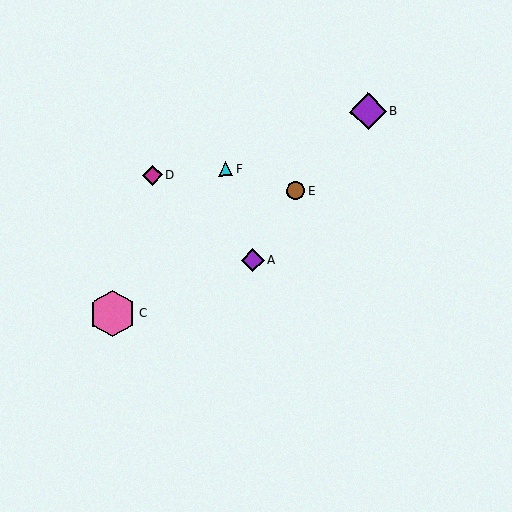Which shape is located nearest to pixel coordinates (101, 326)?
The pink hexagon (labeled C) at (113, 314) is nearest to that location.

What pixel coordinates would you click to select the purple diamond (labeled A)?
Click at (253, 260) to select the purple diamond A.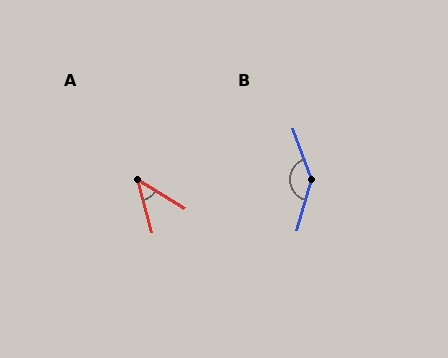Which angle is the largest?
B, at approximately 144 degrees.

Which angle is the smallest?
A, at approximately 43 degrees.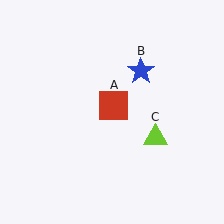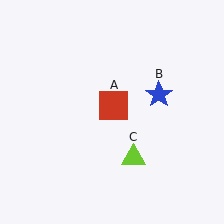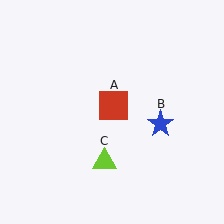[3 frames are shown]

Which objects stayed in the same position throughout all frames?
Red square (object A) remained stationary.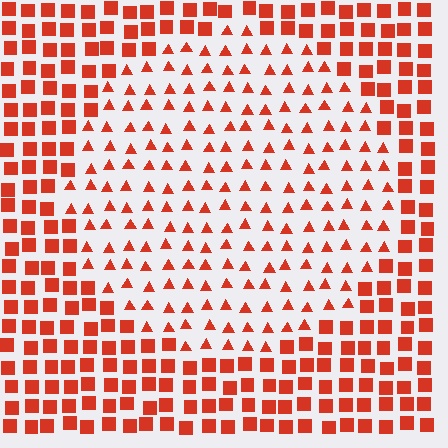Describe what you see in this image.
The image is filled with small red elements arranged in a uniform grid. A circle-shaped region contains triangles, while the surrounding area contains squares. The boundary is defined purely by the change in element shape.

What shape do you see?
I see a circle.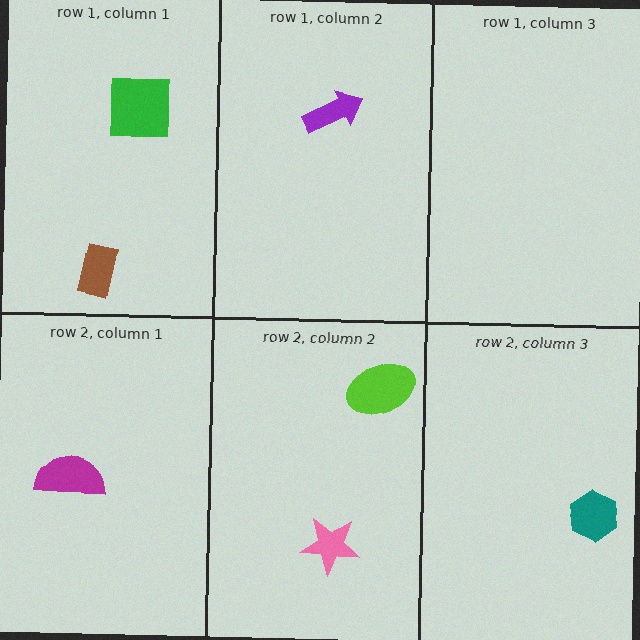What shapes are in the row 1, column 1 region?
The brown rectangle, the green square.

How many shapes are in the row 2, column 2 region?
2.